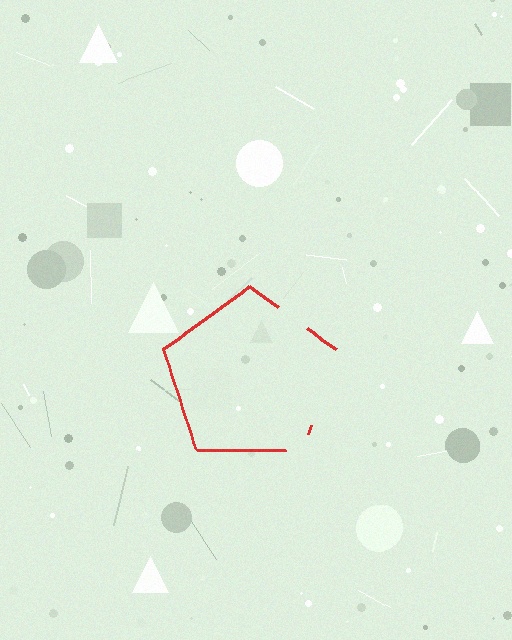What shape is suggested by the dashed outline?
The dashed outline suggests a pentagon.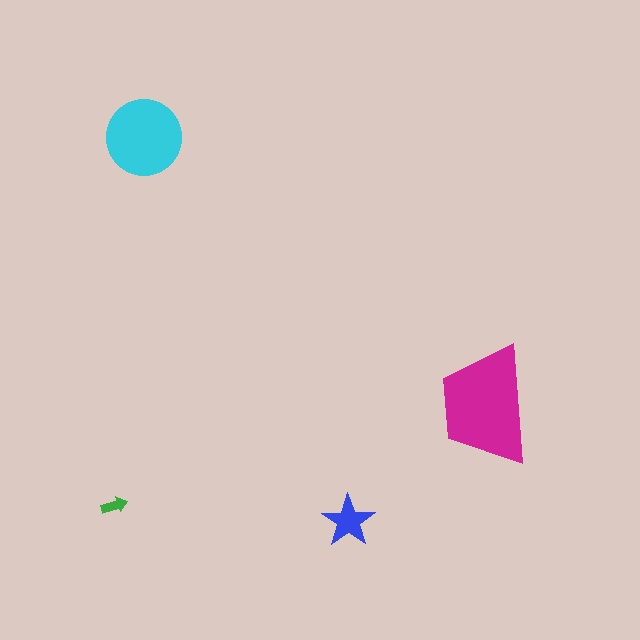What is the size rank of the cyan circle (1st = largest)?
2nd.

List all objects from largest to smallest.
The magenta trapezoid, the cyan circle, the blue star, the green arrow.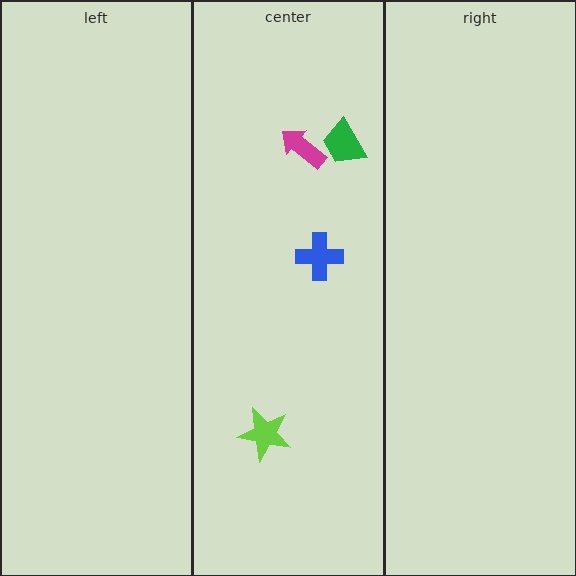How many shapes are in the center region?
4.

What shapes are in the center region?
The green trapezoid, the blue cross, the lime star, the magenta arrow.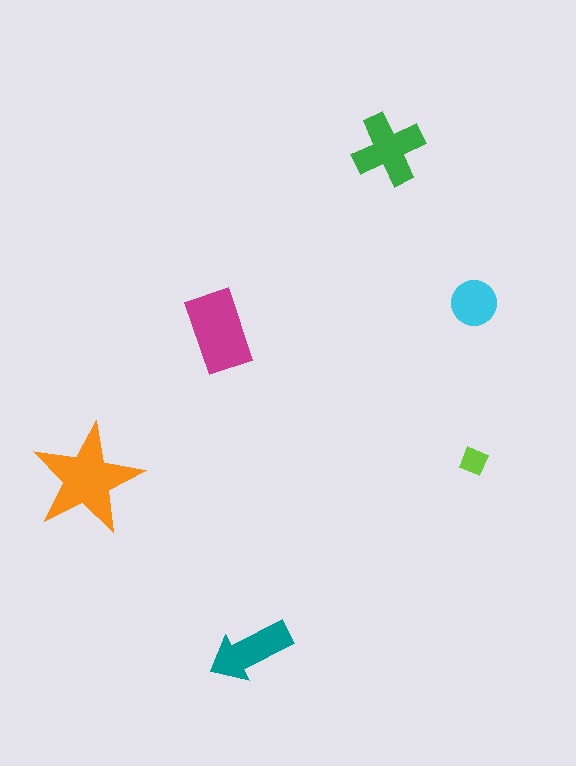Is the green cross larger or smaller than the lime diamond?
Larger.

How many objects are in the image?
There are 6 objects in the image.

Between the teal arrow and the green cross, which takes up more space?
The green cross.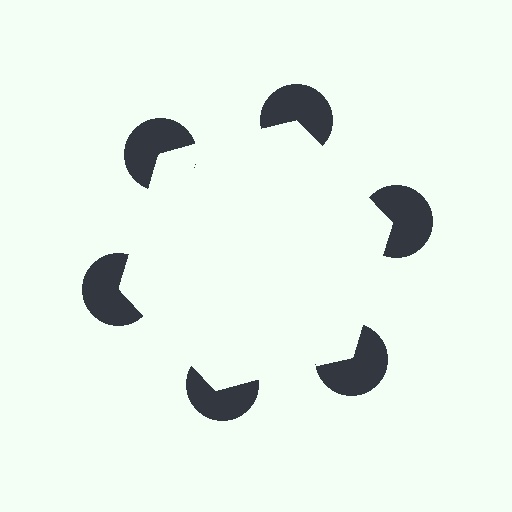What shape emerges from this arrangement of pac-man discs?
An illusory hexagon — its edges are inferred from the aligned wedge cuts in the pac-man discs, not physically drawn.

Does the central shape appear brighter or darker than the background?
It typically appears slightly brighter than the background, even though no actual brightness change is drawn.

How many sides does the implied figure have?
6 sides.